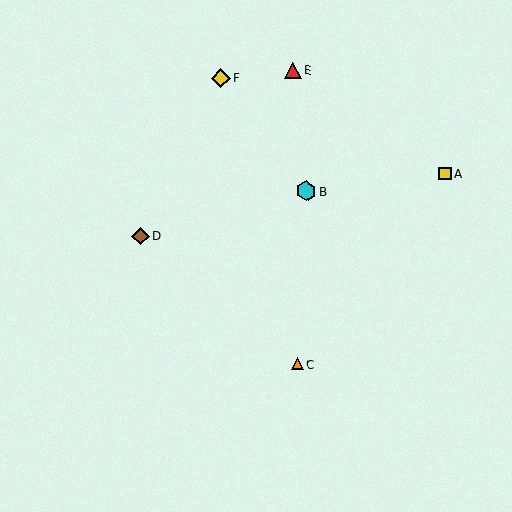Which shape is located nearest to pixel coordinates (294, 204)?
The cyan hexagon (labeled B) at (306, 191) is nearest to that location.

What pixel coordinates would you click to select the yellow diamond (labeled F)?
Click at (221, 78) to select the yellow diamond F.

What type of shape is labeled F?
Shape F is a yellow diamond.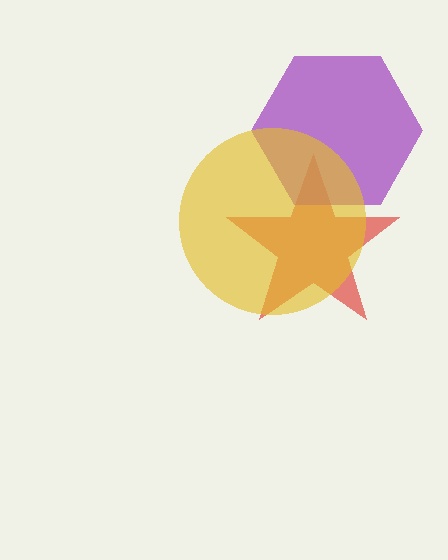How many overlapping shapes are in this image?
There are 3 overlapping shapes in the image.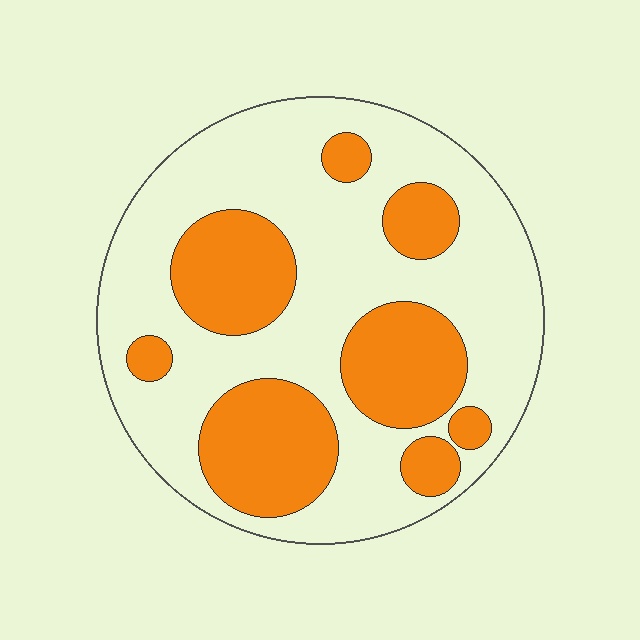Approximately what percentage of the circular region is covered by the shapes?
Approximately 35%.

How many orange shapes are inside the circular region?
8.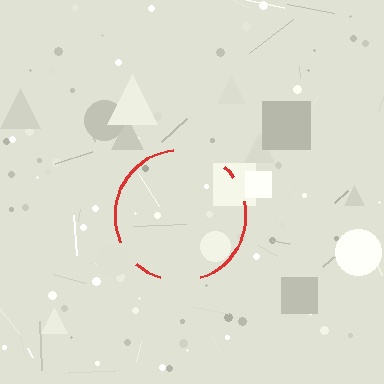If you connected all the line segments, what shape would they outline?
They would outline a circle.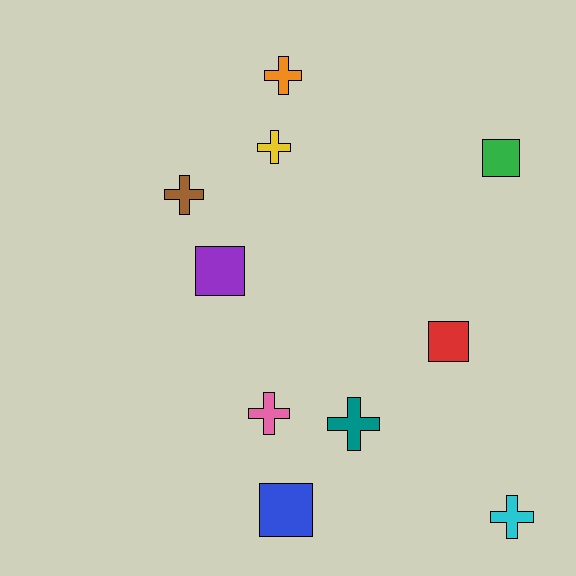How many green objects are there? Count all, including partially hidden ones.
There is 1 green object.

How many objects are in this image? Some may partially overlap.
There are 10 objects.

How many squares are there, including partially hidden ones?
There are 4 squares.